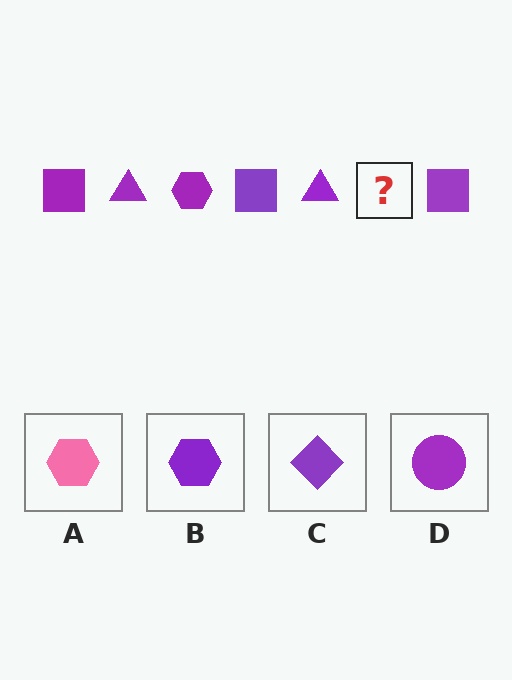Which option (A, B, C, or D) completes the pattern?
B.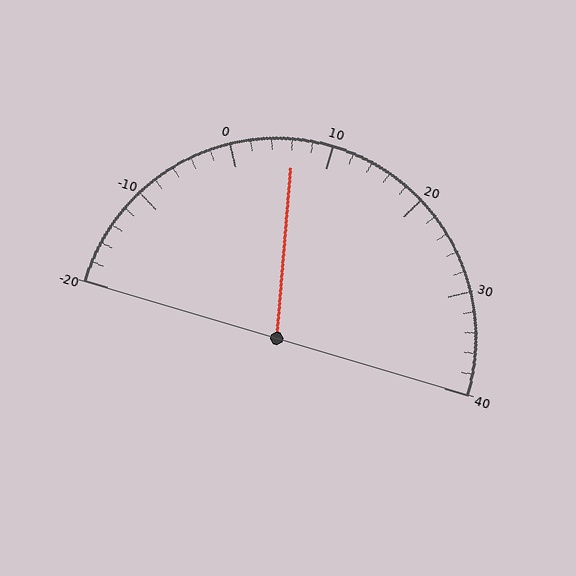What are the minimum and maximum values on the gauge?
The gauge ranges from -20 to 40.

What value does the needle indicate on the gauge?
The needle indicates approximately 6.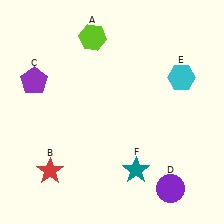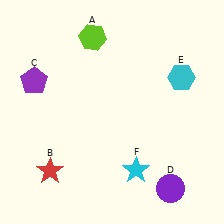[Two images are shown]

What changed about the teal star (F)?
In Image 1, F is teal. In Image 2, it changed to cyan.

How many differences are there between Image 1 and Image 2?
There is 1 difference between the two images.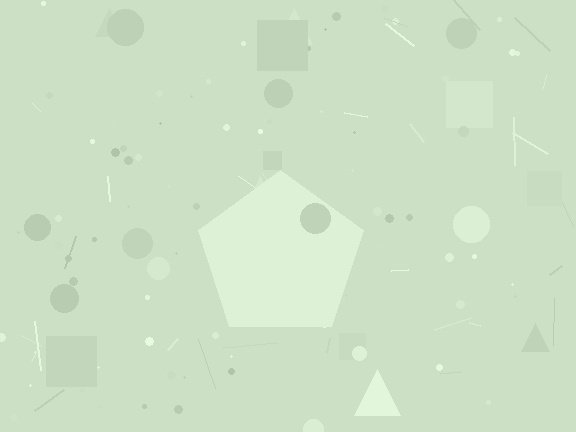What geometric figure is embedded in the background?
A pentagon is embedded in the background.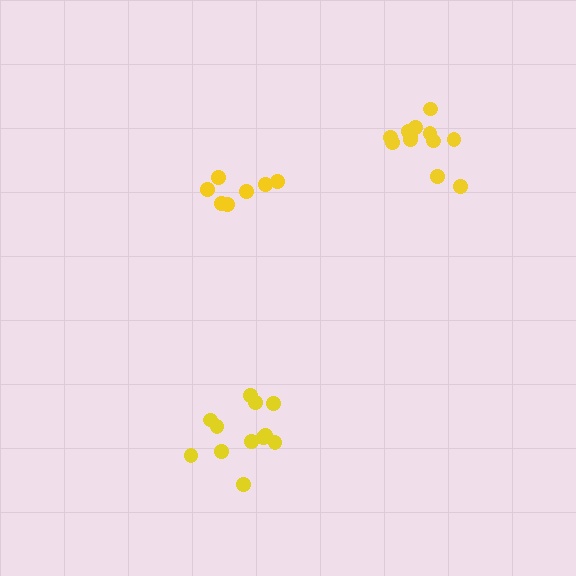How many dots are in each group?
Group 1: 12 dots, Group 2: 7 dots, Group 3: 12 dots (31 total).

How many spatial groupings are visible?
There are 3 spatial groupings.